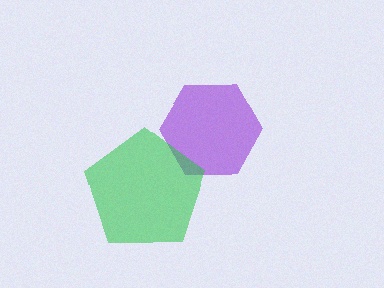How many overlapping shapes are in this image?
There are 2 overlapping shapes in the image.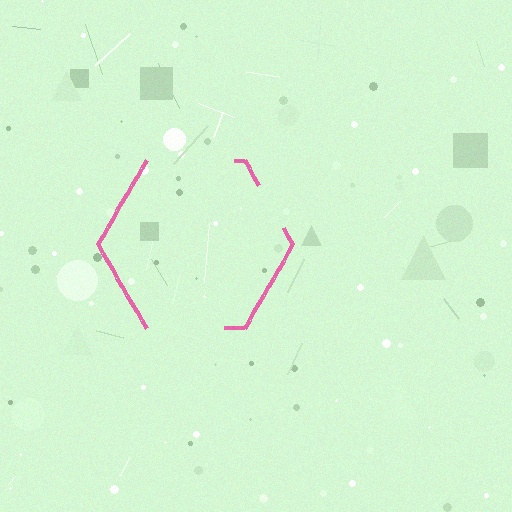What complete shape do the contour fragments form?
The contour fragments form a hexagon.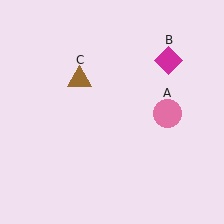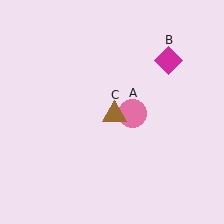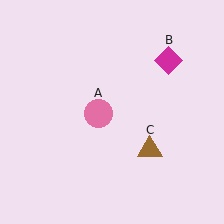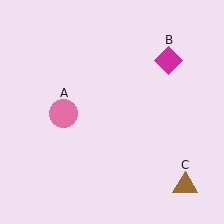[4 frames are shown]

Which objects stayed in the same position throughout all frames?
Magenta diamond (object B) remained stationary.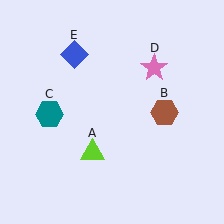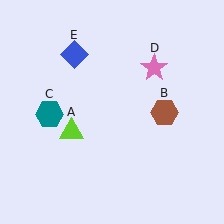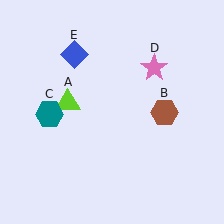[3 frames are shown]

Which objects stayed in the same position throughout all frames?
Brown hexagon (object B) and teal hexagon (object C) and pink star (object D) and blue diamond (object E) remained stationary.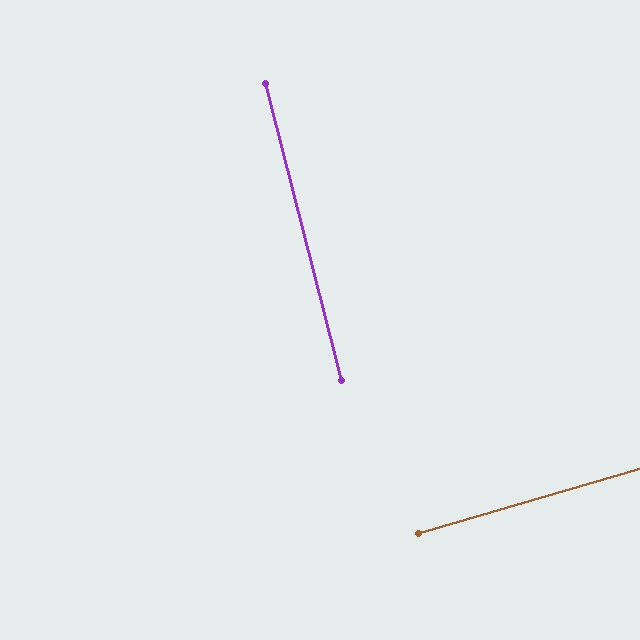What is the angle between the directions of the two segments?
Approximately 88 degrees.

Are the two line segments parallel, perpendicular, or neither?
Perpendicular — they meet at approximately 88°.